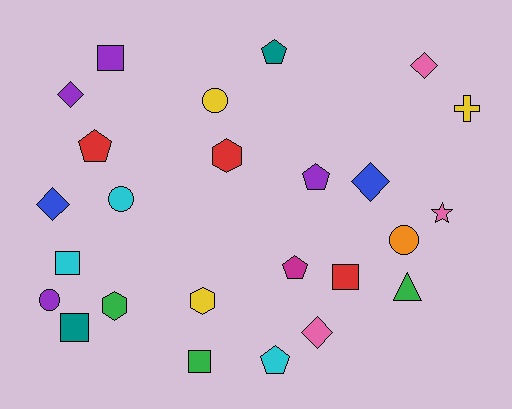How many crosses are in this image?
There is 1 cross.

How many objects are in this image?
There are 25 objects.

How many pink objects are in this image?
There are 3 pink objects.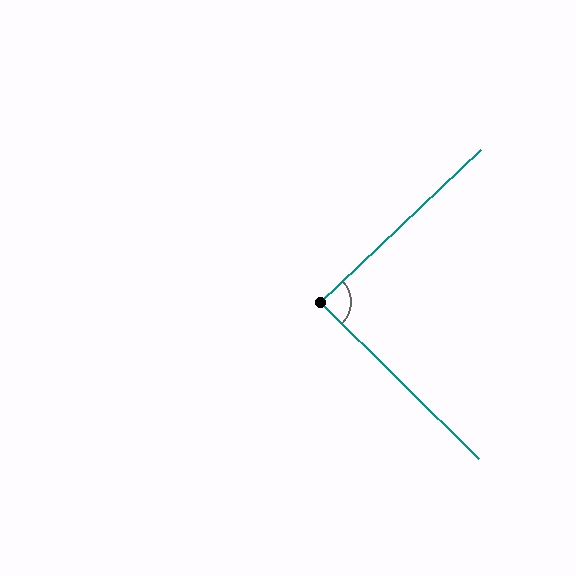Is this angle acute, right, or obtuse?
It is approximately a right angle.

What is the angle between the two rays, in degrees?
Approximately 88 degrees.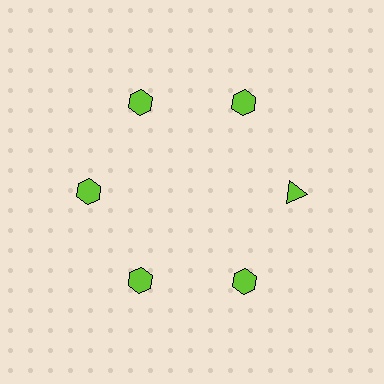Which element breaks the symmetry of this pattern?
The lime triangle at roughly the 3 o'clock position breaks the symmetry. All other shapes are lime hexagons.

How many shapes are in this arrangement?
There are 6 shapes arranged in a ring pattern.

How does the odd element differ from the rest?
It has a different shape: triangle instead of hexagon.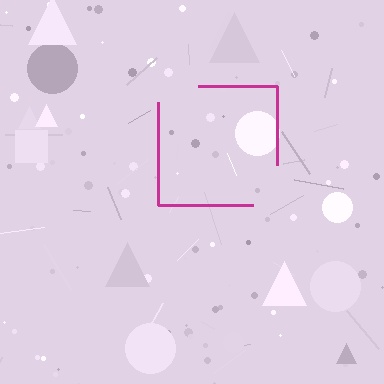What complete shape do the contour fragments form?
The contour fragments form a square.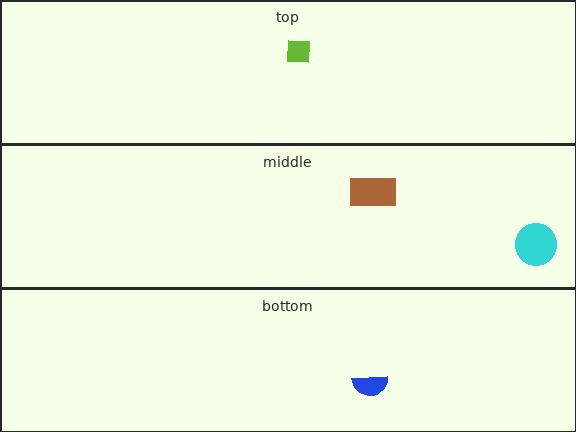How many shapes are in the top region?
1.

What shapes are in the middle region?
The cyan circle, the brown rectangle.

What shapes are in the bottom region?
The blue semicircle.